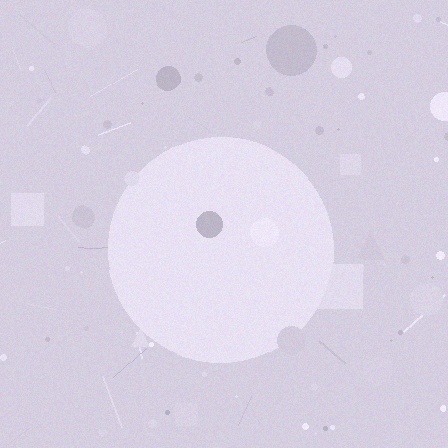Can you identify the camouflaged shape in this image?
The camouflaged shape is a circle.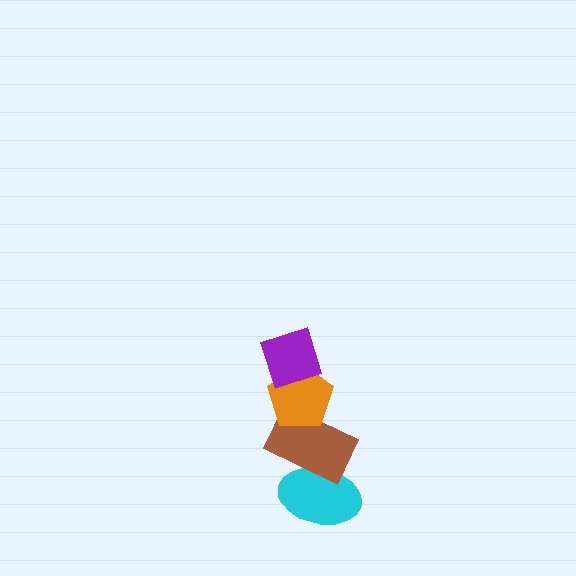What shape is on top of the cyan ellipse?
The brown rectangle is on top of the cyan ellipse.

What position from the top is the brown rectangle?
The brown rectangle is 3rd from the top.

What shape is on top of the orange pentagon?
The purple diamond is on top of the orange pentagon.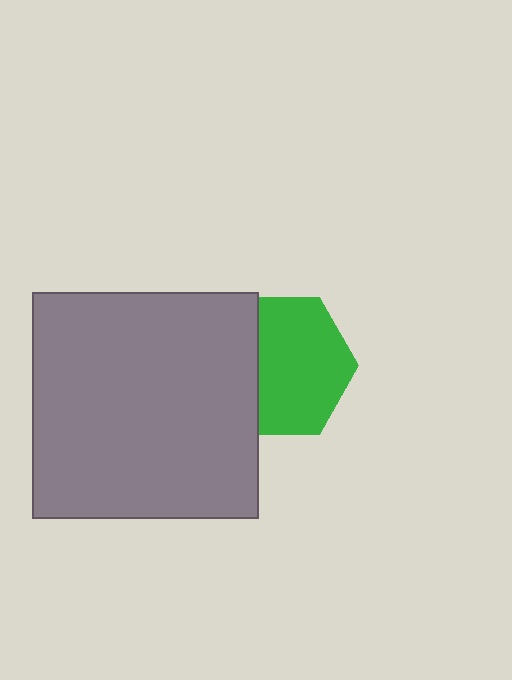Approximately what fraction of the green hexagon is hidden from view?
Roughly 33% of the green hexagon is hidden behind the gray square.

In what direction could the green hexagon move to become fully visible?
The green hexagon could move right. That would shift it out from behind the gray square entirely.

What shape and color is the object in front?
The object in front is a gray square.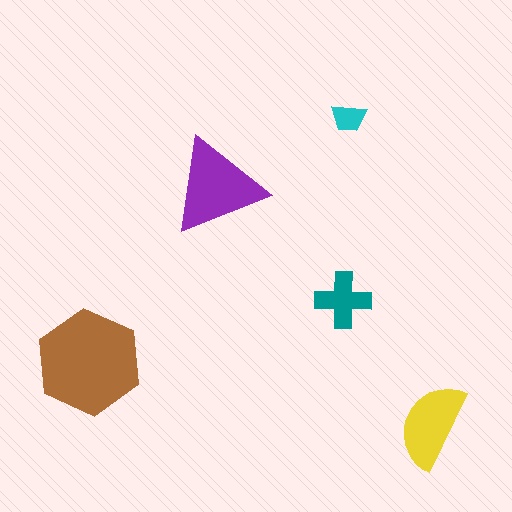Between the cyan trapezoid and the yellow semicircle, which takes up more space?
The yellow semicircle.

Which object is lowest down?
The yellow semicircle is bottommost.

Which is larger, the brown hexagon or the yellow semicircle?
The brown hexagon.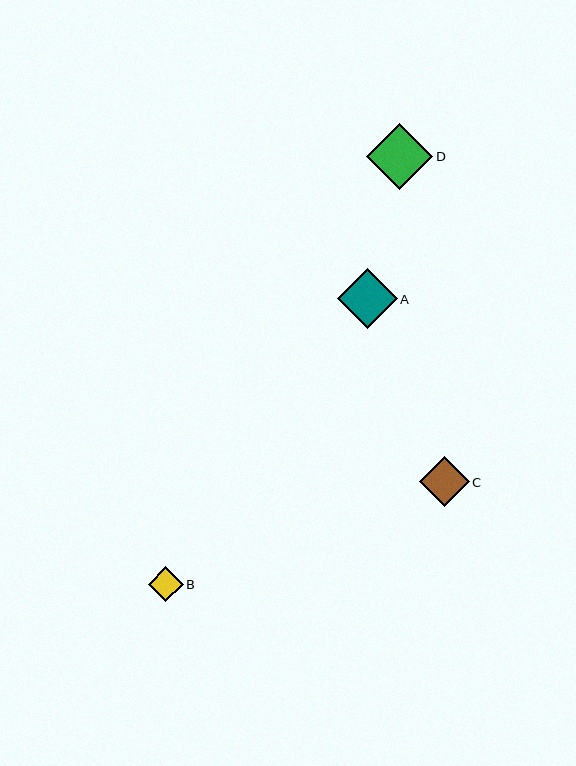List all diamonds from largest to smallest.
From largest to smallest: D, A, C, B.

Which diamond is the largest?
Diamond D is the largest with a size of approximately 66 pixels.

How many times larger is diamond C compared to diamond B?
Diamond C is approximately 1.4 times the size of diamond B.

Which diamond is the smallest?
Diamond B is the smallest with a size of approximately 35 pixels.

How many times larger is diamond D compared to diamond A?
Diamond D is approximately 1.1 times the size of diamond A.